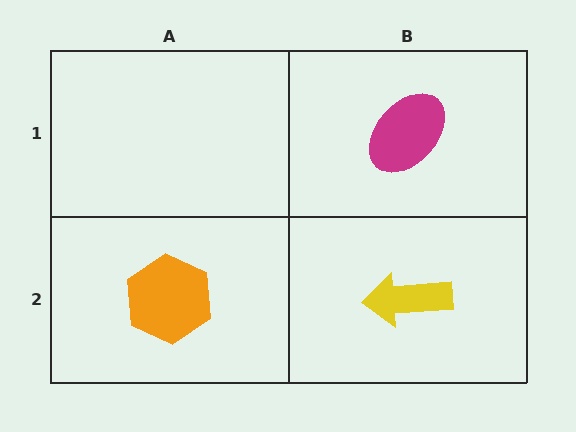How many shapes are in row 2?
2 shapes.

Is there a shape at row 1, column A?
No, that cell is empty.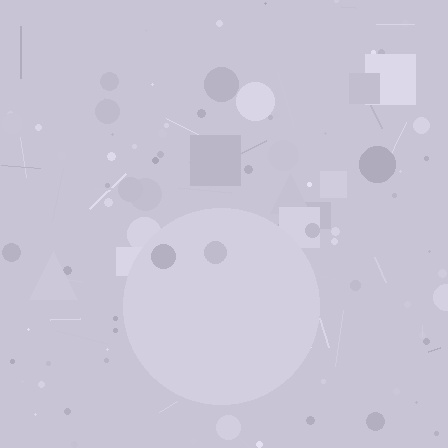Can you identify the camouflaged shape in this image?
The camouflaged shape is a circle.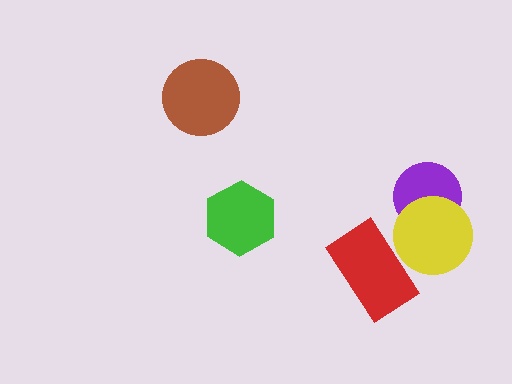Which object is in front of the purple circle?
The yellow circle is in front of the purple circle.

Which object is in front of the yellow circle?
The red rectangle is in front of the yellow circle.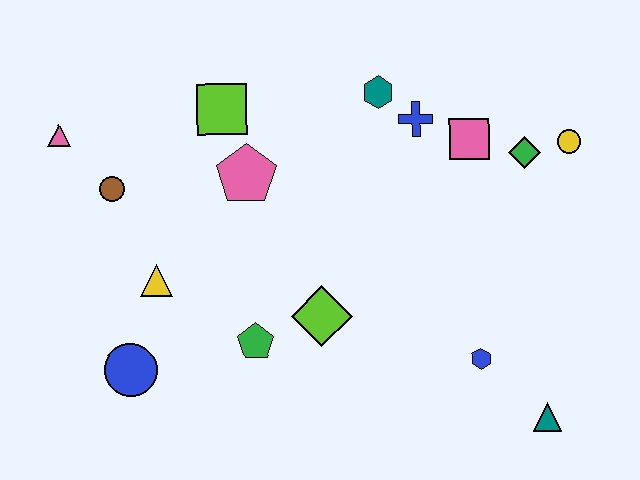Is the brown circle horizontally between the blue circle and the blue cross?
No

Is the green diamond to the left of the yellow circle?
Yes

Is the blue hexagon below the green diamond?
Yes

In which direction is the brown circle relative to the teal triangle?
The brown circle is to the left of the teal triangle.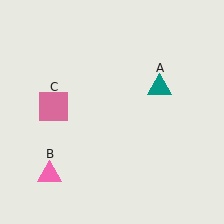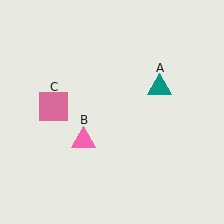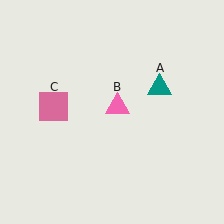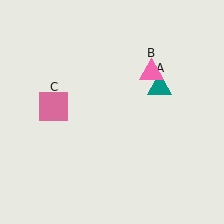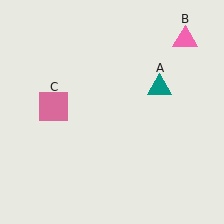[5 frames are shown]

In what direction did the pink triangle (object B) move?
The pink triangle (object B) moved up and to the right.